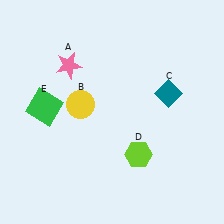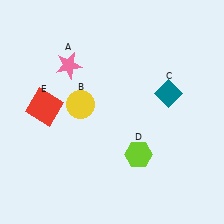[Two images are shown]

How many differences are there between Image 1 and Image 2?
There is 1 difference between the two images.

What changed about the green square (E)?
In Image 1, E is green. In Image 2, it changed to red.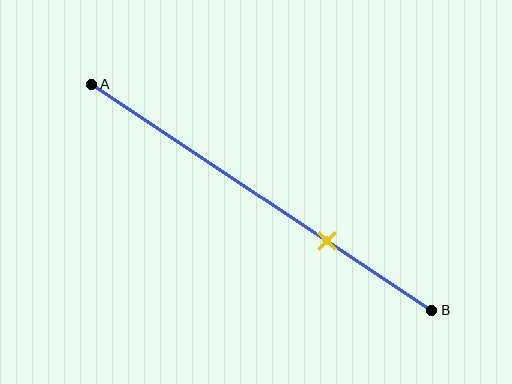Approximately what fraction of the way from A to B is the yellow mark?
The yellow mark is approximately 70% of the way from A to B.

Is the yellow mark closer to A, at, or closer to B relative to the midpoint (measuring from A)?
The yellow mark is closer to point B than the midpoint of segment AB.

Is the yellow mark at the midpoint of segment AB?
No, the mark is at about 70% from A, not at the 50% midpoint.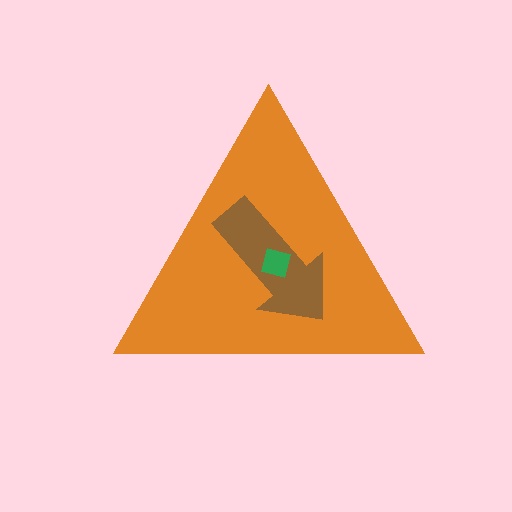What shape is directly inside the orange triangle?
The brown arrow.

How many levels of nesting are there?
3.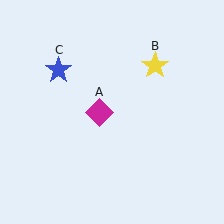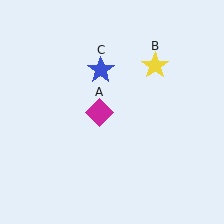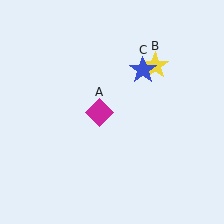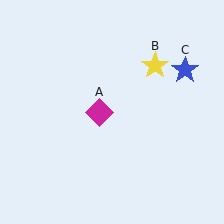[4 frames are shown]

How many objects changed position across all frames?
1 object changed position: blue star (object C).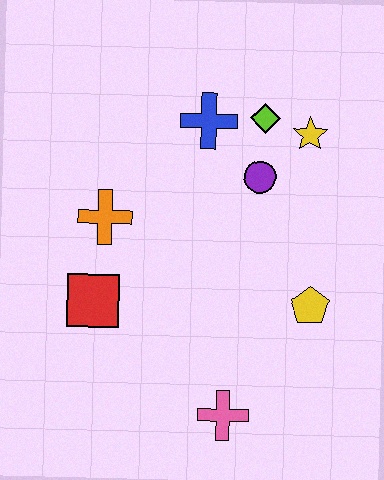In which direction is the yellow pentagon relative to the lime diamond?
The yellow pentagon is below the lime diamond.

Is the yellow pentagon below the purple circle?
Yes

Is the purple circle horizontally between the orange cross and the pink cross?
No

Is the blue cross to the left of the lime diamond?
Yes